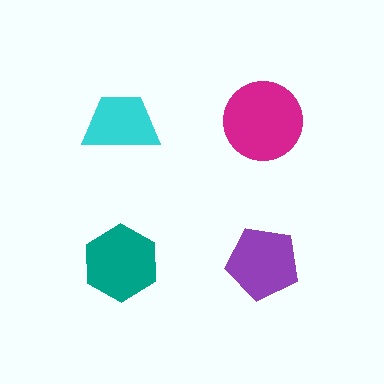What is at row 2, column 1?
A teal hexagon.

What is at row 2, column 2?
A purple pentagon.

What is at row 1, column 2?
A magenta circle.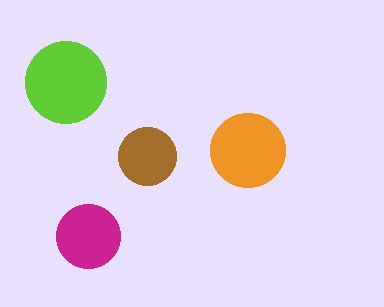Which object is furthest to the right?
The orange circle is rightmost.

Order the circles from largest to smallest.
the lime one, the orange one, the magenta one, the brown one.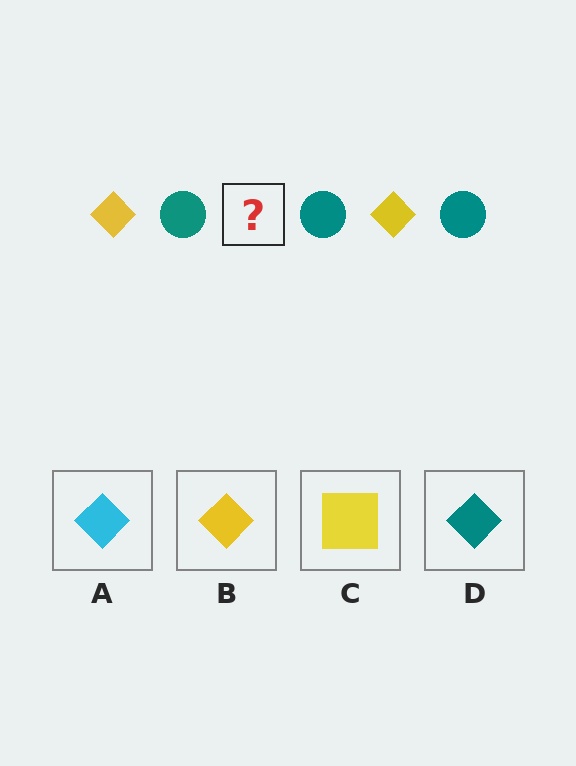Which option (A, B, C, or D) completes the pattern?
B.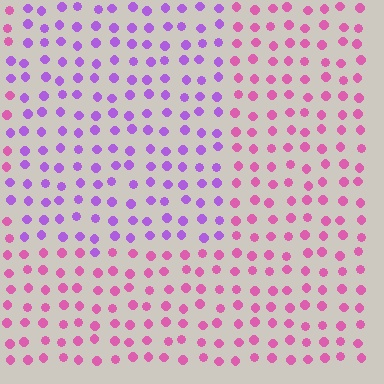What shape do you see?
I see a rectangle.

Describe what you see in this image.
The image is filled with small pink elements in a uniform arrangement. A rectangle-shaped region is visible where the elements are tinted to a slightly different hue, forming a subtle color boundary.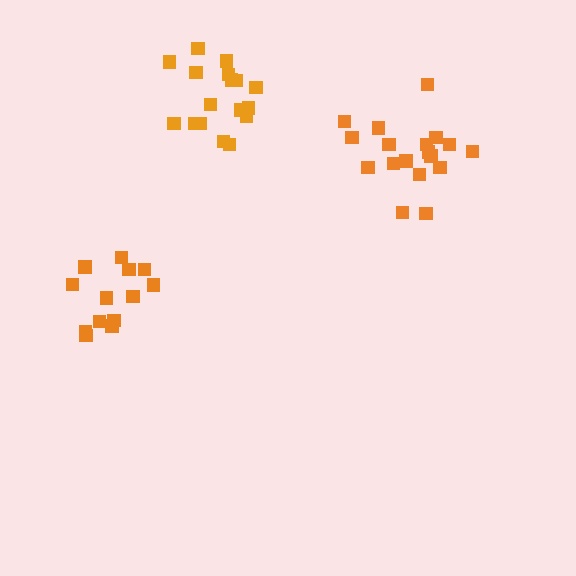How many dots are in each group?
Group 1: 18 dots, Group 2: 13 dots, Group 3: 17 dots (48 total).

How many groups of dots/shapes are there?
There are 3 groups.